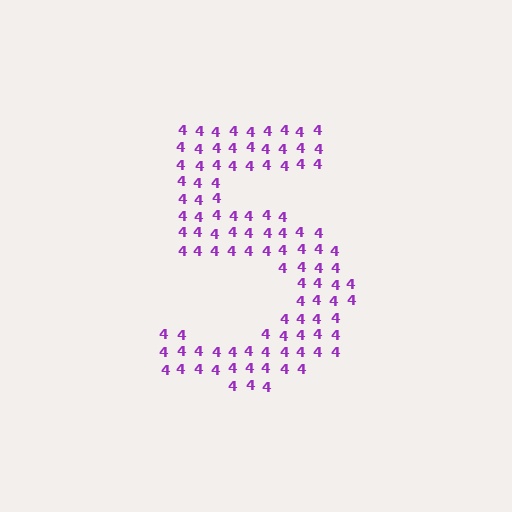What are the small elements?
The small elements are digit 4's.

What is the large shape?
The large shape is the digit 5.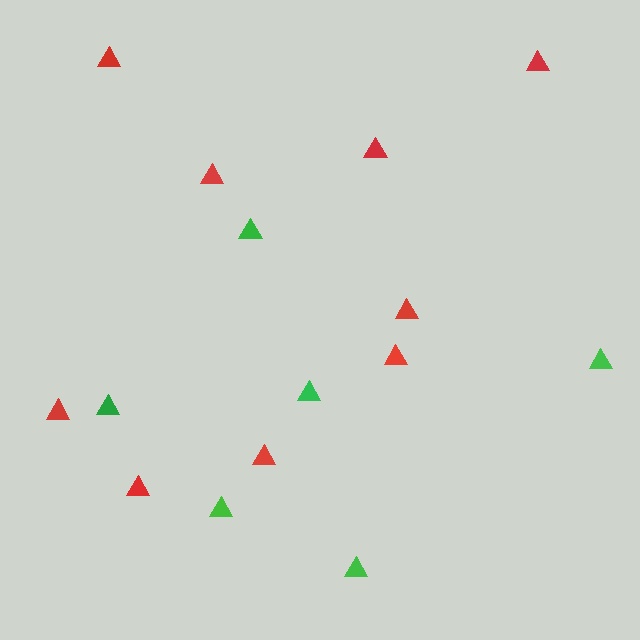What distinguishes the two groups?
There are 2 groups: one group of red triangles (9) and one group of green triangles (6).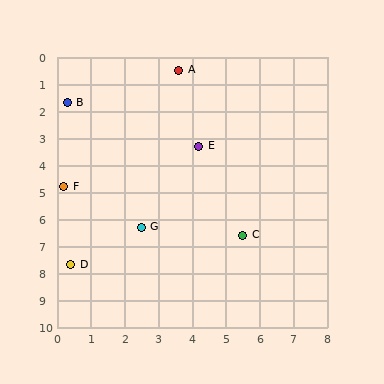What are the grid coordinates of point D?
Point D is at approximately (0.4, 7.7).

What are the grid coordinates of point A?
Point A is at approximately (3.6, 0.5).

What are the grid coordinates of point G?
Point G is at approximately (2.5, 6.3).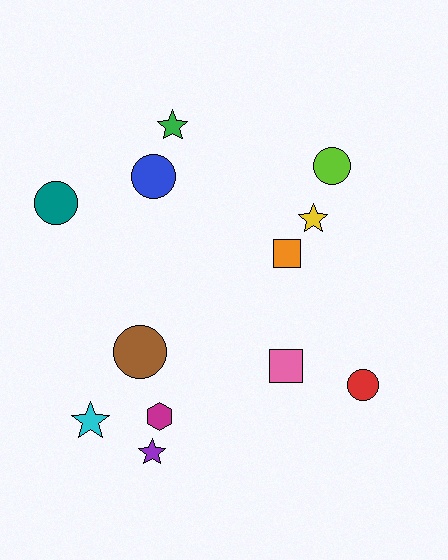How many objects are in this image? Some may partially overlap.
There are 12 objects.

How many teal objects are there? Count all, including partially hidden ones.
There is 1 teal object.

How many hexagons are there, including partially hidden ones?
There is 1 hexagon.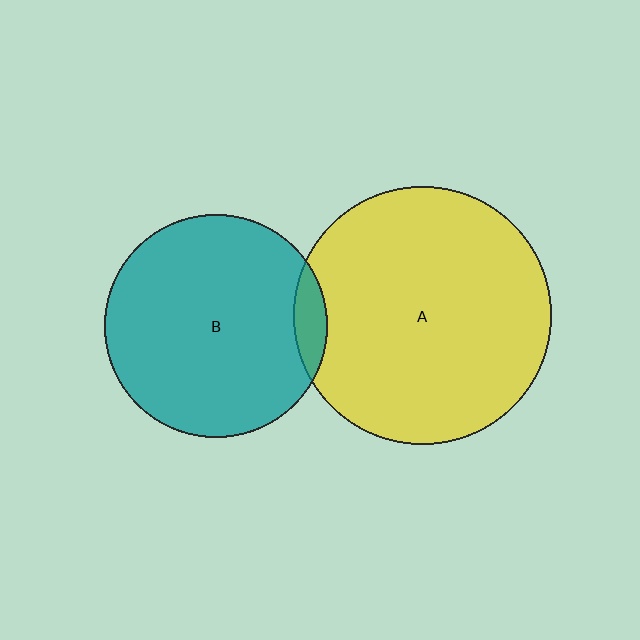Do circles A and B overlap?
Yes.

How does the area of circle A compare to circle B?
Approximately 1.3 times.